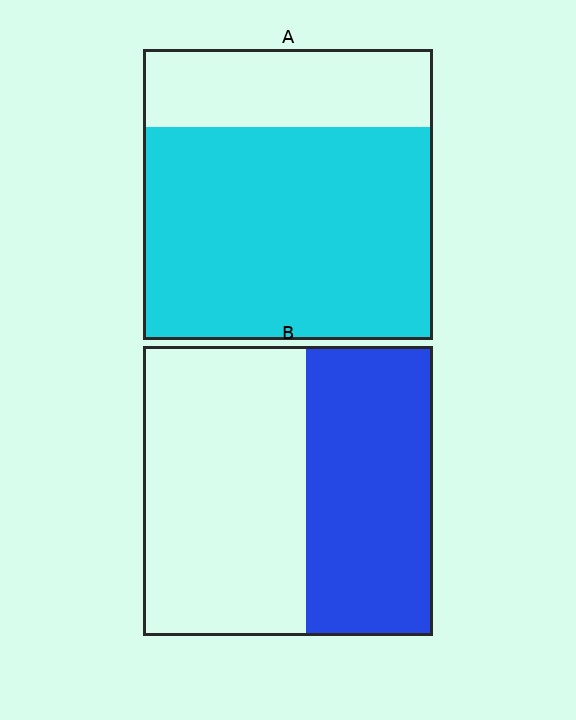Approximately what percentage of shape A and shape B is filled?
A is approximately 75% and B is approximately 45%.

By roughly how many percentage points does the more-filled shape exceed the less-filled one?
By roughly 30 percentage points (A over B).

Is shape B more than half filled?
No.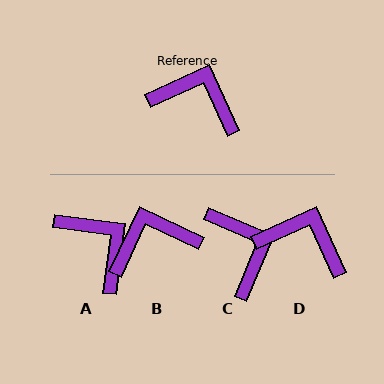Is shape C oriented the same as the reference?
No, it is off by about 47 degrees.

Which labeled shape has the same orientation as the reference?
D.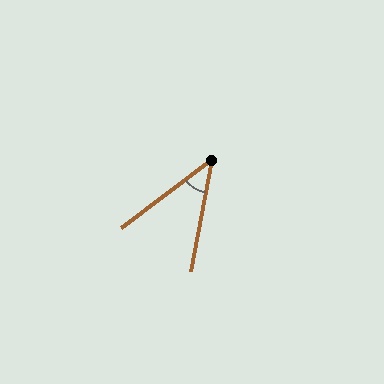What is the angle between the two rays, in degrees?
Approximately 42 degrees.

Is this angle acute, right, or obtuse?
It is acute.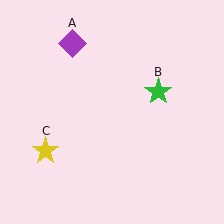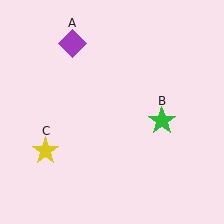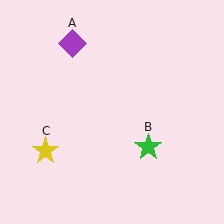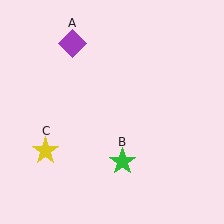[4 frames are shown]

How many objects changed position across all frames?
1 object changed position: green star (object B).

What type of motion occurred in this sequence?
The green star (object B) rotated clockwise around the center of the scene.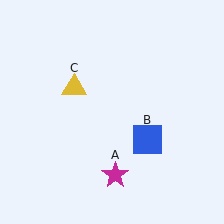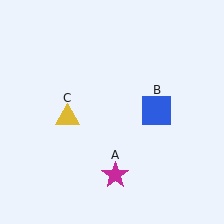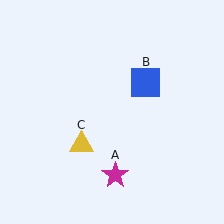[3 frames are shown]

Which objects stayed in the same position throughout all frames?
Magenta star (object A) remained stationary.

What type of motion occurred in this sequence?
The blue square (object B), yellow triangle (object C) rotated counterclockwise around the center of the scene.